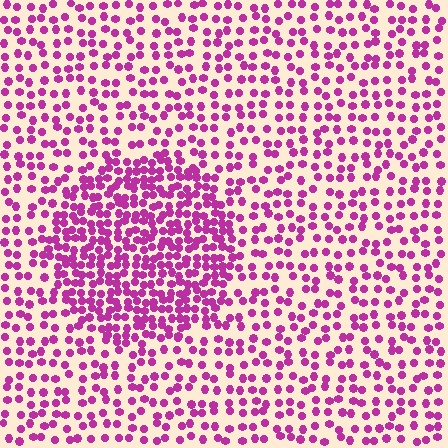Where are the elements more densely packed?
The elements are more densely packed inside the circle boundary.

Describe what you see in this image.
The image contains small magenta elements arranged at two different densities. A circle-shaped region is visible where the elements are more densely packed than the surrounding area.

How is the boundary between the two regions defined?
The boundary is defined by a change in element density (approximately 2.0x ratio). All elements are the same color, size, and shape.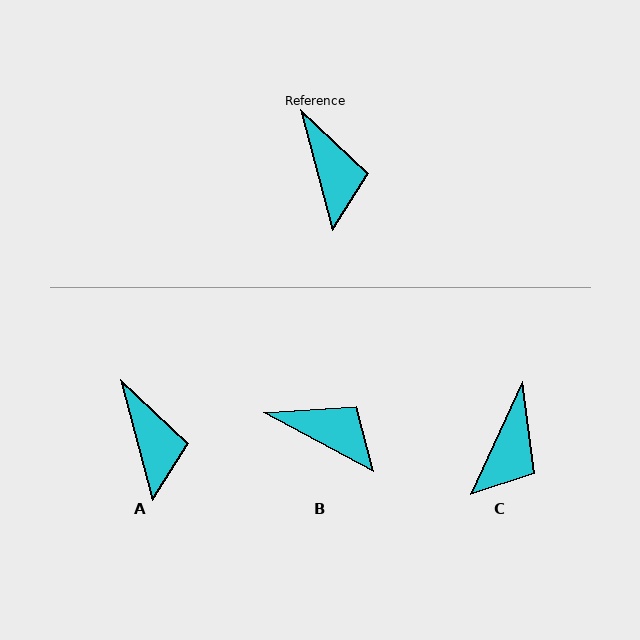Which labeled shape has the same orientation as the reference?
A.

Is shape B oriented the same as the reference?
No, it is off by about 47 degrees.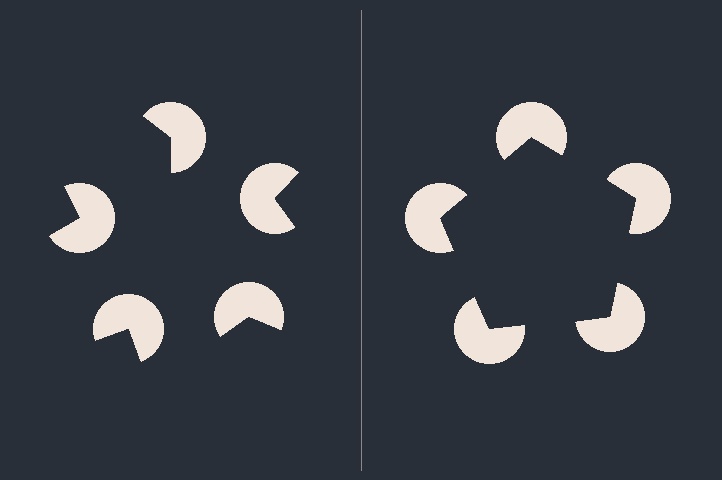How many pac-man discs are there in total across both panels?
10 — 5 on each side.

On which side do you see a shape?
An illusory pentagon appears on the right side. On the left side the wedge cuts are rotated, so no coherent shape forms.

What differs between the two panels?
The pac-man discs are positioned identically on both sides; only the wedge orientations differ. On the right they align to a pentagon; on the left they are misaligned.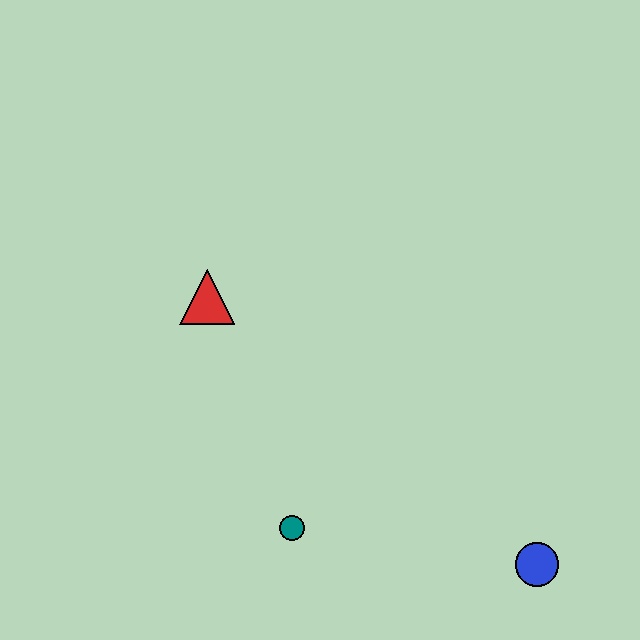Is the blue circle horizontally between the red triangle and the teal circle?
No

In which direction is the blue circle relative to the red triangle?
The blue circle is to the right of the red triangle.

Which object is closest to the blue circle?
The teal circle is closest to the blue circle.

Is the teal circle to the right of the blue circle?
No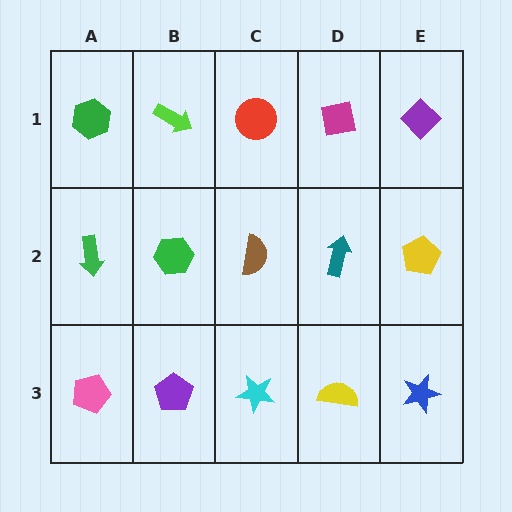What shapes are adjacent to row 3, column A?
A green arrow (row 2, column A), a purple pentagon (row 3, column B).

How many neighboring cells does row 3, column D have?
3.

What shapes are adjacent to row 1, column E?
A yellow pentagon (row 2, column E), a magenta square (row 1, column D).